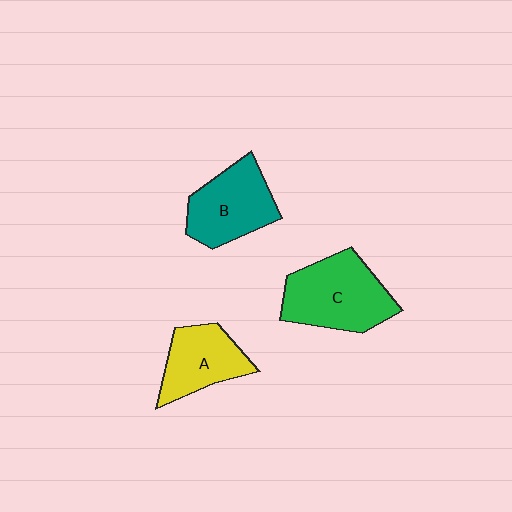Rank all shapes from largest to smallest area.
From largest to smallest: C (green), B (teal), A (yellow).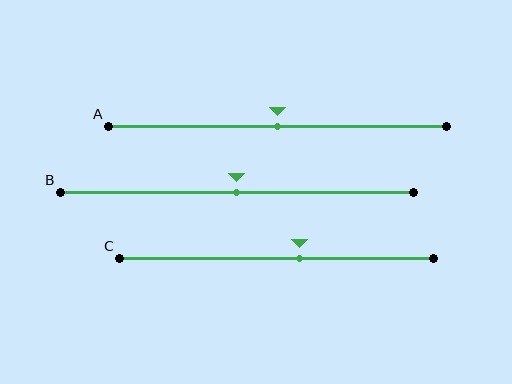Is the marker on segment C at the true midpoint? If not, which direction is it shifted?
No, the marker on segment C is shifted to the right by about 7% of the segment length.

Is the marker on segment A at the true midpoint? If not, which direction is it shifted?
Yes, the marker on segment A is at the true midpoint.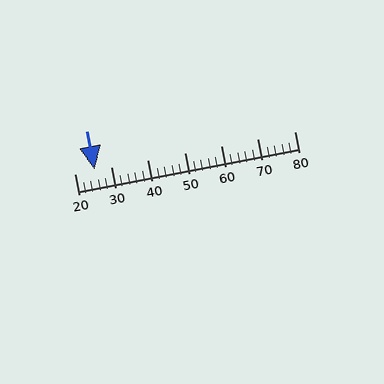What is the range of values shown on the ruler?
The ruler shows values from 20 to 80.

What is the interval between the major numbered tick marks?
The major tick marks are spaced 10 units apart.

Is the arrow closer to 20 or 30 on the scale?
The arrow is closer to 30.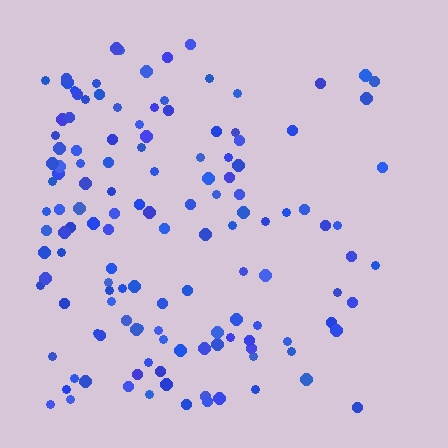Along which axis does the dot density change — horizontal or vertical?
Horizontal.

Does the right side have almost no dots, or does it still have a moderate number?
Still a moderate number, just noticeably fewer than the left.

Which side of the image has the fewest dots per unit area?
The right.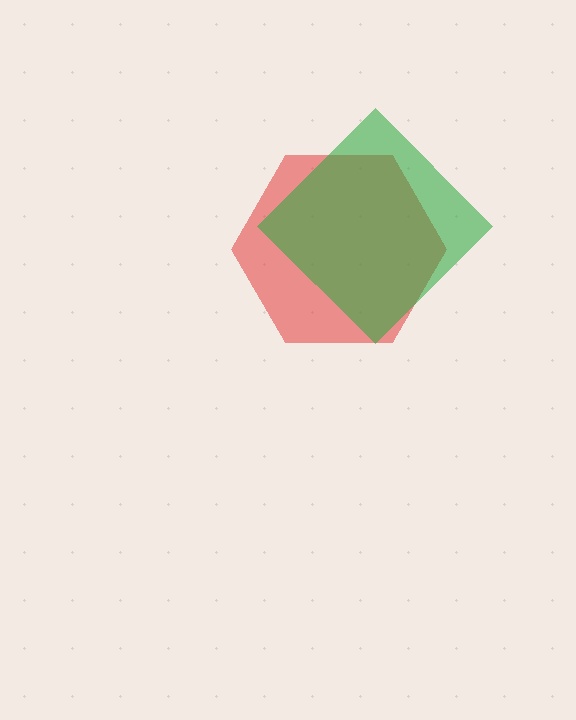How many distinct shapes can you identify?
There are 2 distinct shapes: a red hexagon, a green diamond.